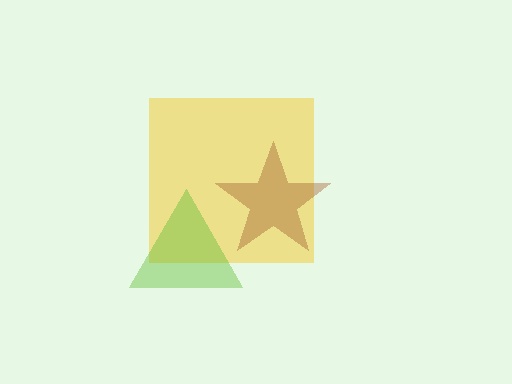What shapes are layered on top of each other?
The layered shapes are: a yellow square, a brown star, a lime triangle.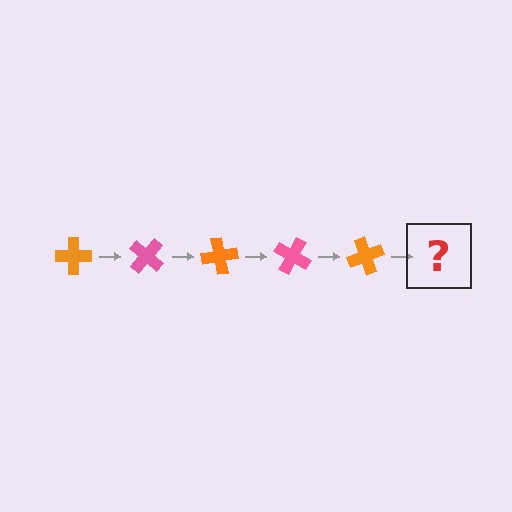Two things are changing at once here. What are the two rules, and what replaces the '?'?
The two rules are that it rotates 40 degrees each step and the color cycles through orange and pink. The '?' should be a pink cross, rotated 200 degrees from the start.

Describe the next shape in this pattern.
It should be a pink cross, rotated 200 degrees from the start.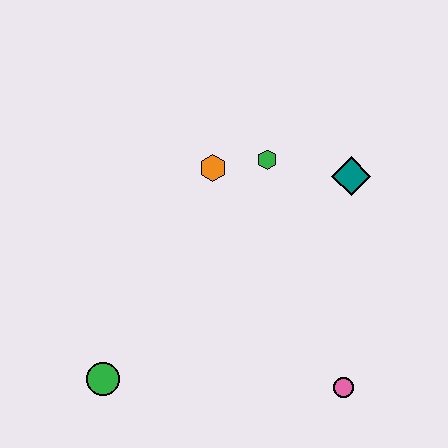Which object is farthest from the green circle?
The teal diamond is farthest from the green circle.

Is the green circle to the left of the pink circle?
Yes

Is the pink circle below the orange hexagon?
Yes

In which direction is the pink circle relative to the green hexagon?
The pink circle is below the green hexagon.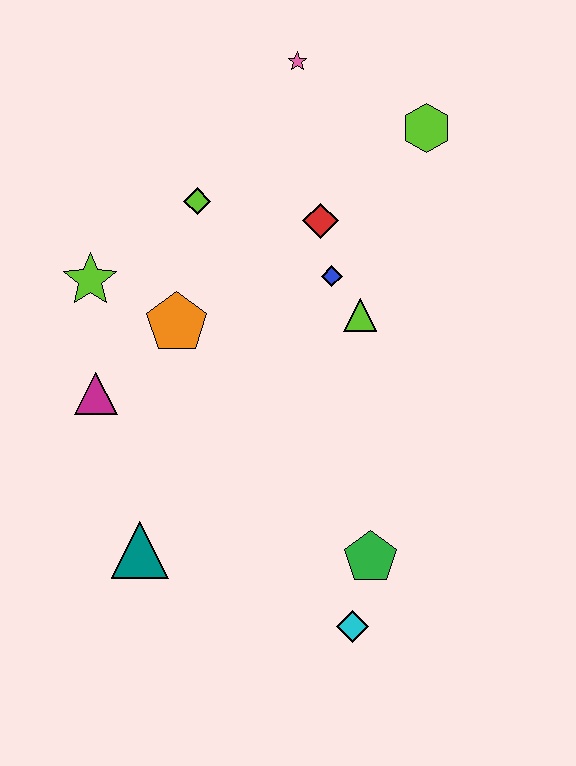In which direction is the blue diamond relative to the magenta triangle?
The blue diamond is to the right of the magenta triangle.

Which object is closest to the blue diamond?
The lime triangle is closest to the blue diamond.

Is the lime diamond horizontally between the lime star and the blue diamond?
Yes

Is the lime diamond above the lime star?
Yes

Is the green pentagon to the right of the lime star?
Yes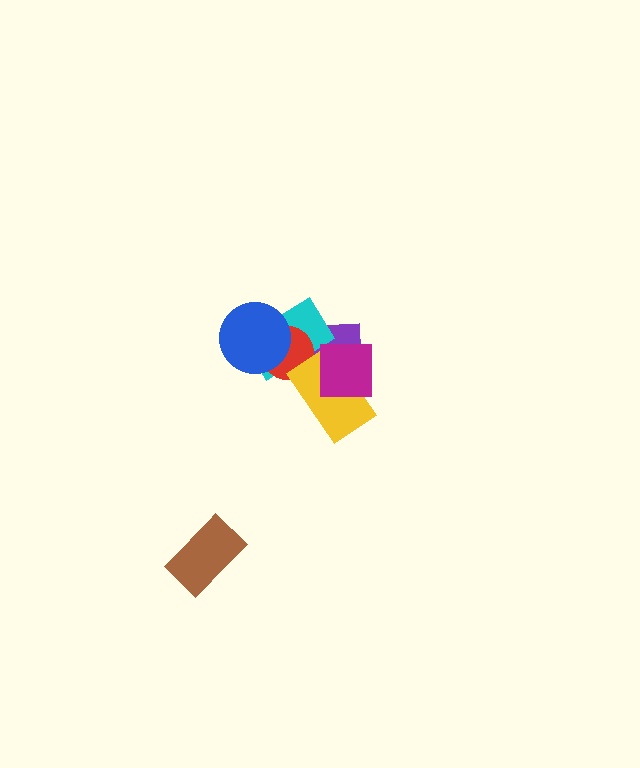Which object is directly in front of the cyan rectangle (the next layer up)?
The red circle is directly in front of the cyan rectangle.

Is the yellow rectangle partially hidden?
Yes, it is partially covered by another shape.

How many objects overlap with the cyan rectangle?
4 objects overlap with the cyan rectangle.